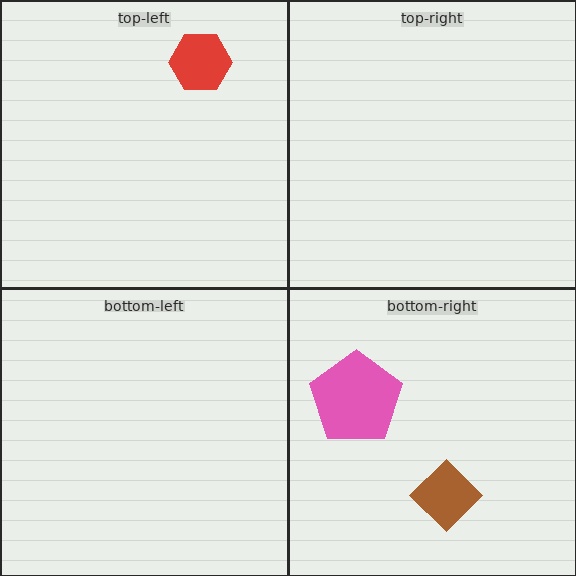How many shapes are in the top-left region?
1.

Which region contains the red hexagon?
The top-left region.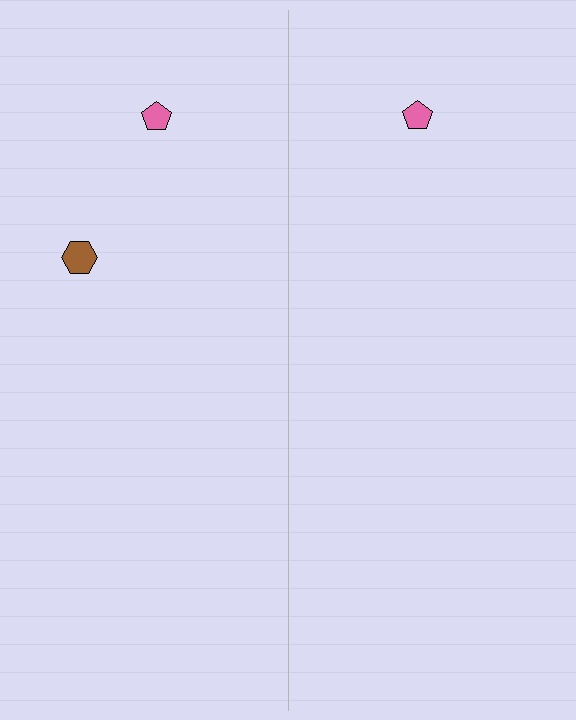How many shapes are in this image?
There are 3 shapes in this image.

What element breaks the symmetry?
A brown hexagon is missing from the right side.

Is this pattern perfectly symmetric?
No, the pattern is not perfectly symmetric. A brown hexagon is missing from the right side.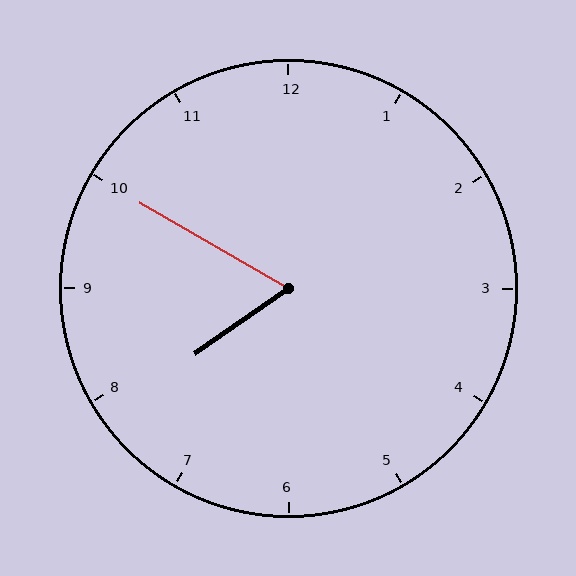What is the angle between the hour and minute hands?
Approximately 65 degrees.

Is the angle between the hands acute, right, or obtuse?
It is acute.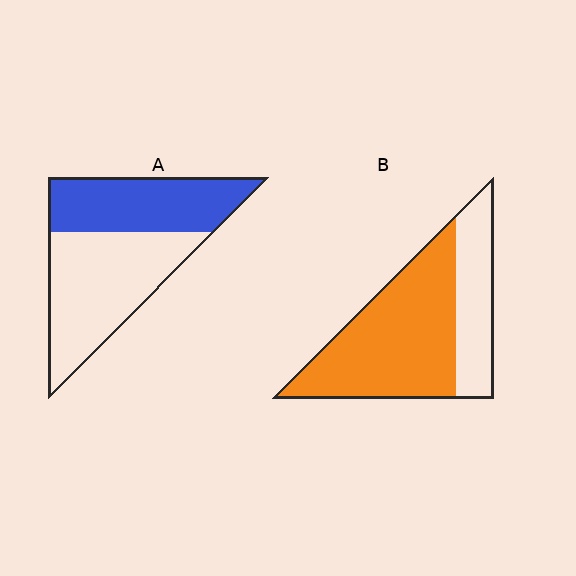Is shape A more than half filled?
No.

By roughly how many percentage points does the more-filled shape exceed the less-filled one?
By roughly 25 percentage points (B over A).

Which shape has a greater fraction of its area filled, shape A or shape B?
Shape B.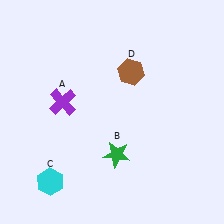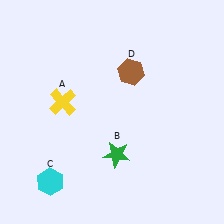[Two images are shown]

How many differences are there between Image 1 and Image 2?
There is 1 difference between the two images.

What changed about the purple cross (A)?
In Image 1, A is purple. In Image 2, it changed to yellow.